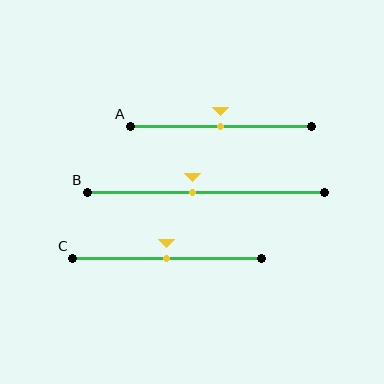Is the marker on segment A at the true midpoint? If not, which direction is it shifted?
Yes, the marker on segment A is at the true midpoint.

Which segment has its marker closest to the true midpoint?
Segment A has its marker closest to the true midpoint.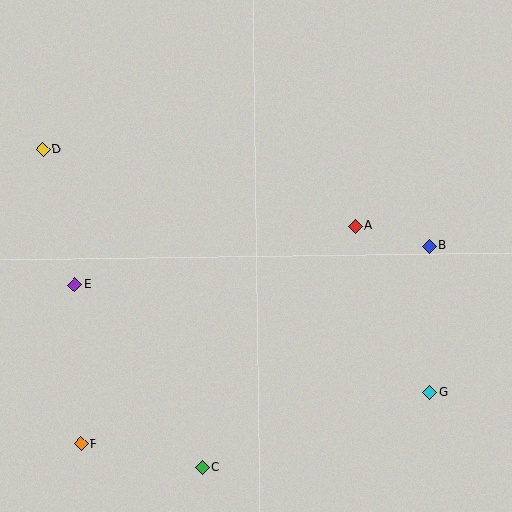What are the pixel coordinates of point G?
Point G is at (429, 393).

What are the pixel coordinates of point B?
Point B is at (429, 246).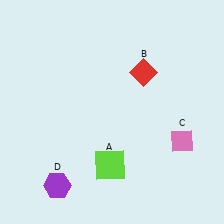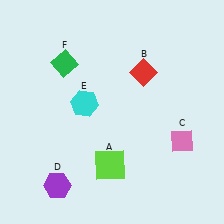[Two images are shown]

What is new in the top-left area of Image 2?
A green diamond (F) was added in the top-left area of Image 2.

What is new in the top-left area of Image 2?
A cyan hexagon (E) was added in the top-left area of Image 2.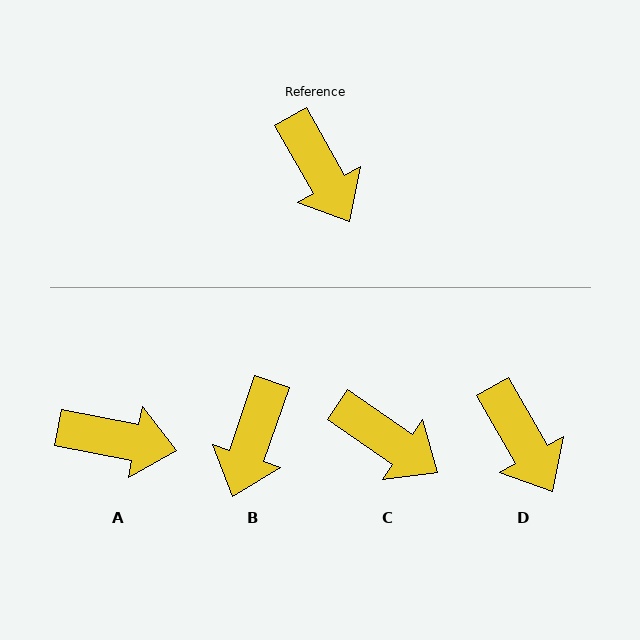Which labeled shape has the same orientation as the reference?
D.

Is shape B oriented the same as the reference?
No, it is off by about 48 degrees.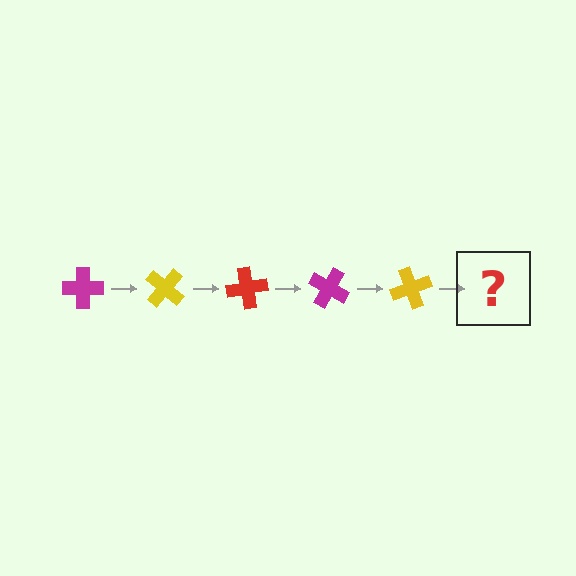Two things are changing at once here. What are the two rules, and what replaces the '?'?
The two rules are that it rotates 40 degrees each step and the color cycles through magenta, yellow, and red. The '?' should be a red cross, rotated 200 degrees from the start.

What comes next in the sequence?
The next element should be a red cross, rotated 200 degrees from the start.